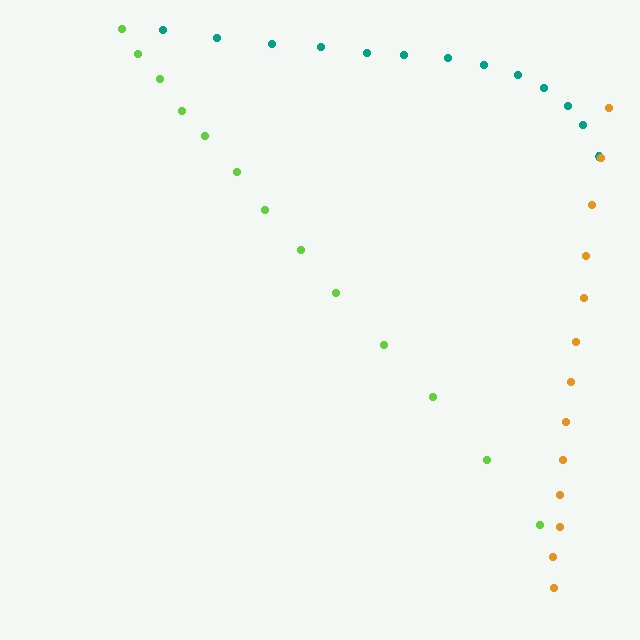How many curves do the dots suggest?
There are 3 distinct paths.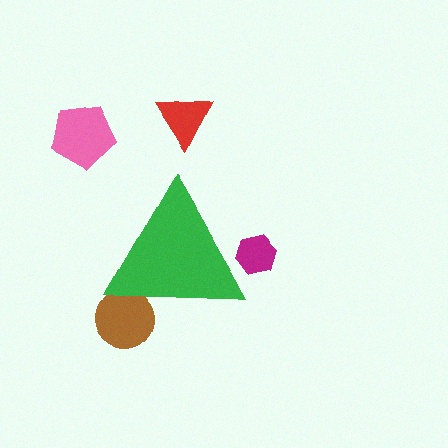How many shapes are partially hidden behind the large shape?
2 shapes are partially hidden.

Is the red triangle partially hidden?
No, the red triangle is fully visible.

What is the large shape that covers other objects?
A green triangle.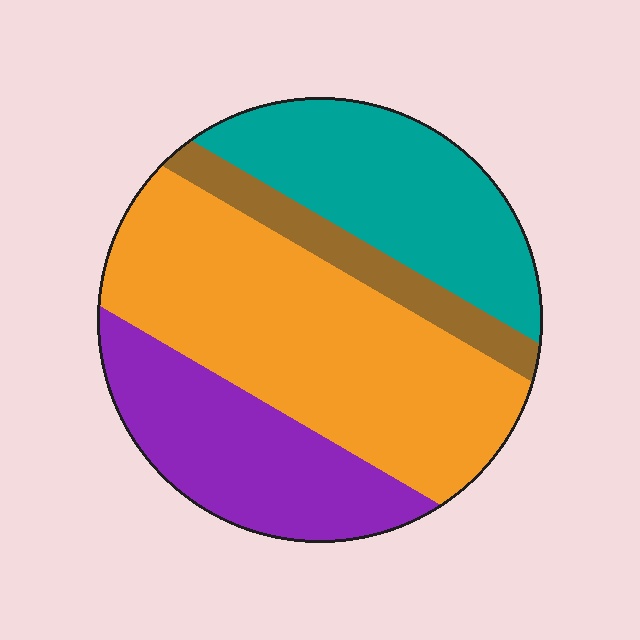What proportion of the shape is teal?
Teal covers roughly 25% of the shape.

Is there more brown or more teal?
Teal.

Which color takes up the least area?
Brown, at roughly 10%.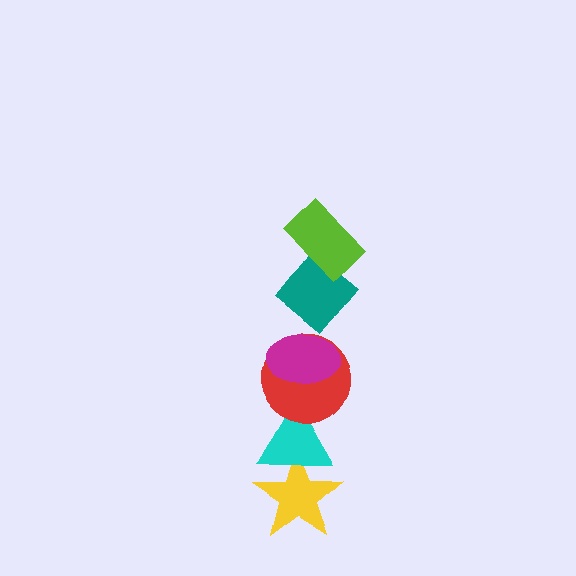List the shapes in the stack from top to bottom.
From top to bottom: the lime rectangle, the teal diamond, the magenta ellipse, the red circle, the cyan triangle, the yellow star.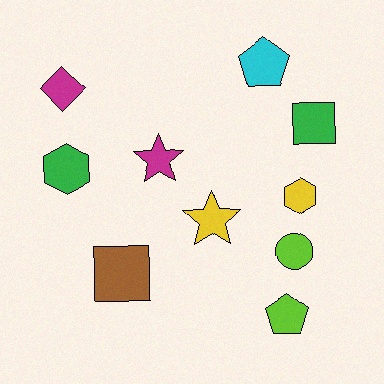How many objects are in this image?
There are 10 objects.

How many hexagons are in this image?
There are 2 hexagons.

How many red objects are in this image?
There are no red objects.